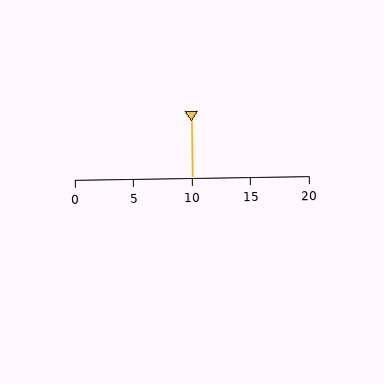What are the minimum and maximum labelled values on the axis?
The axis runs from 0 to 20.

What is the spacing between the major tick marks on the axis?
The major ticks are spaced 5 apart.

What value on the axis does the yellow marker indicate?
The marker indicates approximately 10.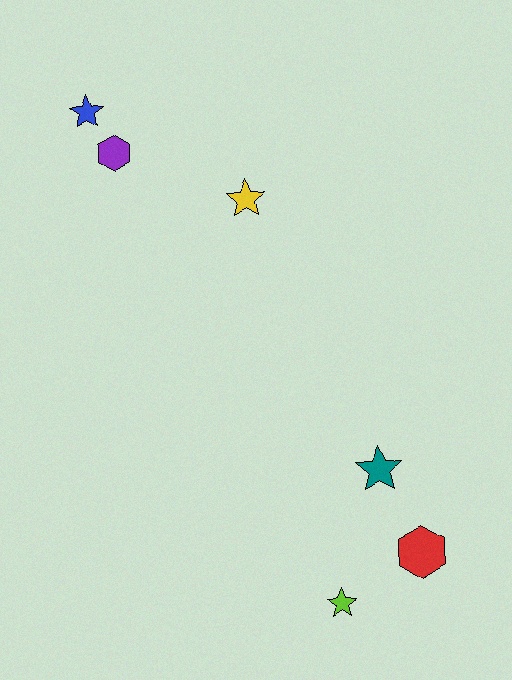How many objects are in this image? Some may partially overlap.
There are 6 objects.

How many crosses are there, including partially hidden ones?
There are no crosses.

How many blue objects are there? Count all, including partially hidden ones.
There is 1 blue object.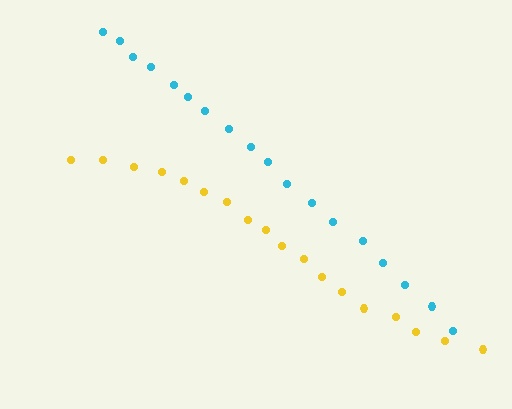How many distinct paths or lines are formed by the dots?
There are 2 distinct paths.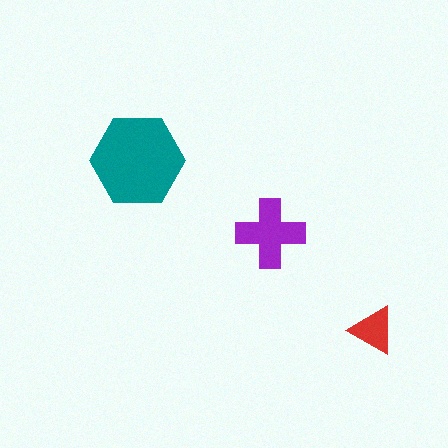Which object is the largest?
The teal hexagon.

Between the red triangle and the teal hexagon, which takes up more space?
The teal hexagon.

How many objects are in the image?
There are 3 objects in the image.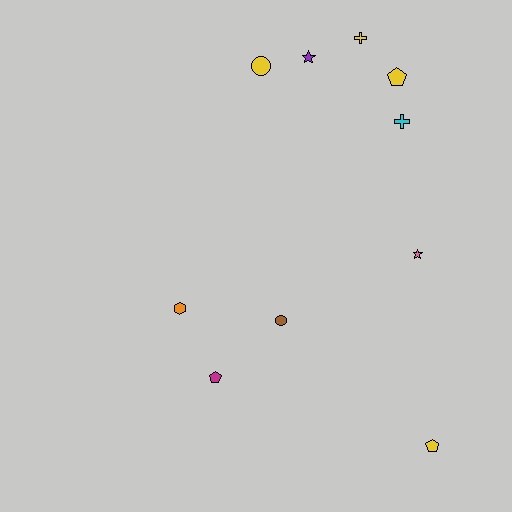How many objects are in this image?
There are 10 objects.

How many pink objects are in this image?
There is 1 pink object.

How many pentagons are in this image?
There are 3 pentagons.